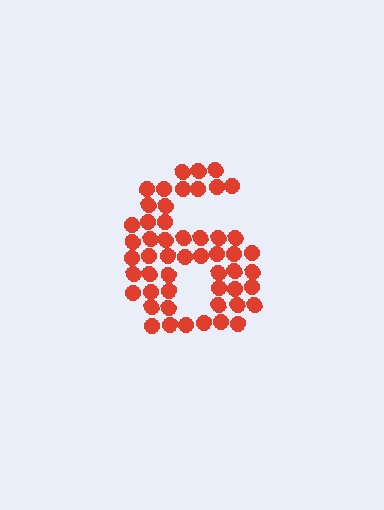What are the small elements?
The small elements are circles.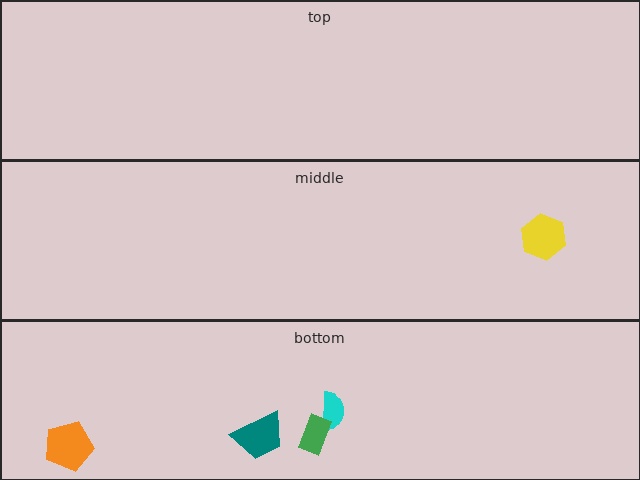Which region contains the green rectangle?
The bottom region.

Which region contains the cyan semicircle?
The bottom region.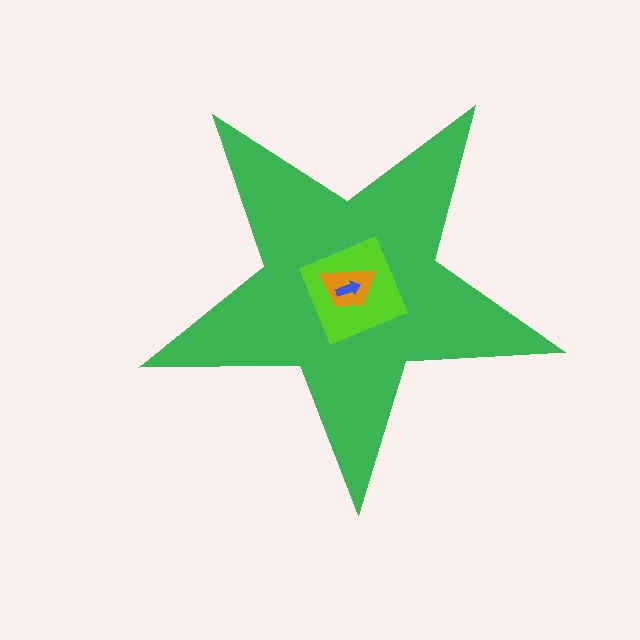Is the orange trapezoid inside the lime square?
Yes.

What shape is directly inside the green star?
The lime square.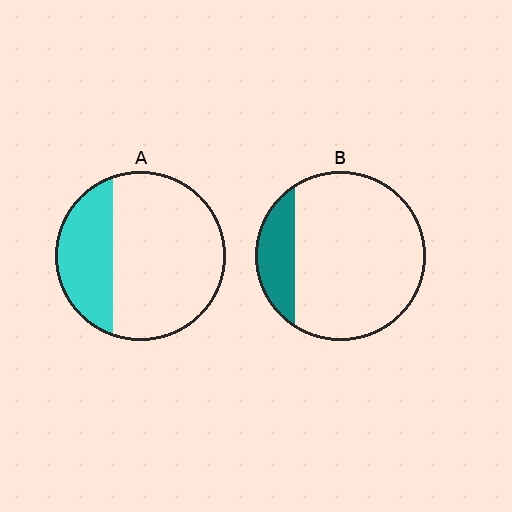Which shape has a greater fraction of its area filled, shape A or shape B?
Shape A.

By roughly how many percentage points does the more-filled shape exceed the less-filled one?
By roughly 10 percentage points (A over B).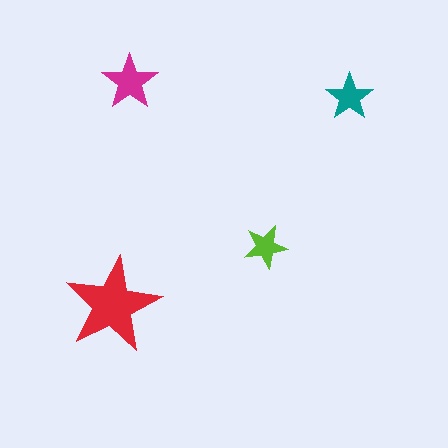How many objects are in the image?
There are 4 objects in the image.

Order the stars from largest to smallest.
the red one, the magenta one, the teal one, the lime one.